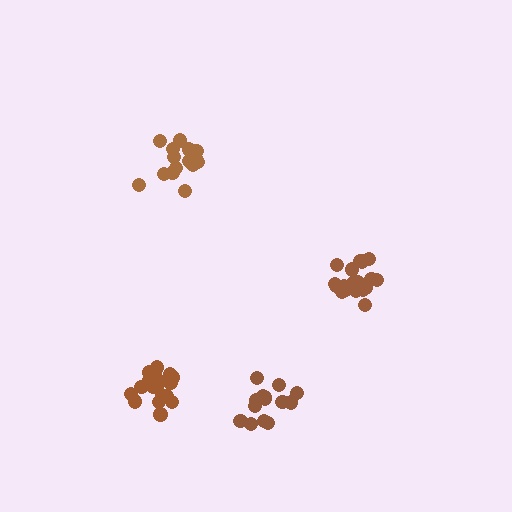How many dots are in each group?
Group 1: 16 dots, Group 2: 18 dots, Group 3: 14 dots, Group 4: 17 dots (65 total).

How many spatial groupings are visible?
There are 4 spatial groupings.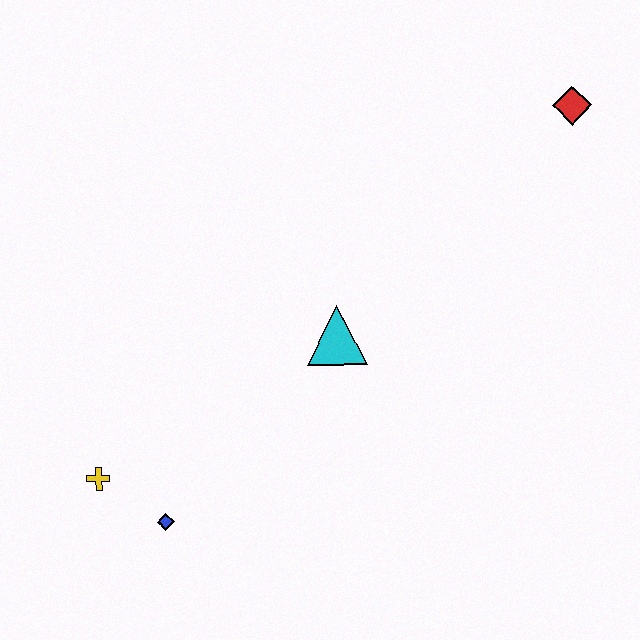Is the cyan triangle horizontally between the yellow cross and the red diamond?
Yes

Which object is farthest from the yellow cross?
The red diamond is farthest from the yellow cross.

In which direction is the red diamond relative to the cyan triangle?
The red diamond is to the right of the cyan triangle.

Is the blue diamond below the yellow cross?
Yes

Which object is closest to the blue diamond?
The yellow cross is closest to the blue diamond.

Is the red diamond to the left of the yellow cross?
No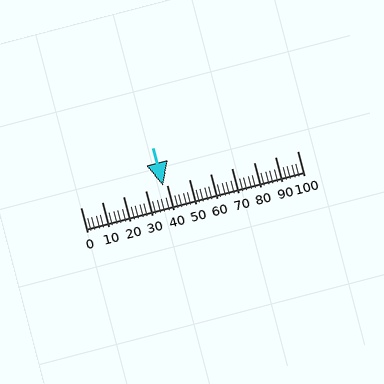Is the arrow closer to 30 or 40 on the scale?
The arrow is closer to 40.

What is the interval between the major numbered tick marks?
The major tick marks are spaced 10 units apart.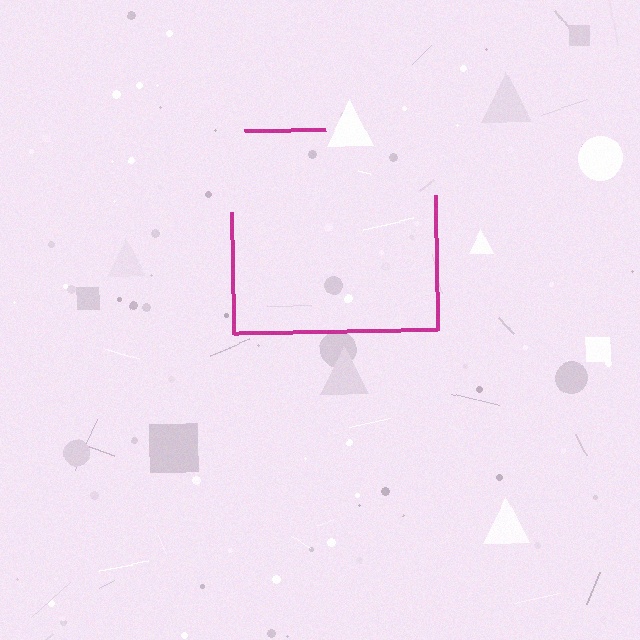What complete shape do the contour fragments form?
The contour fragments form a square.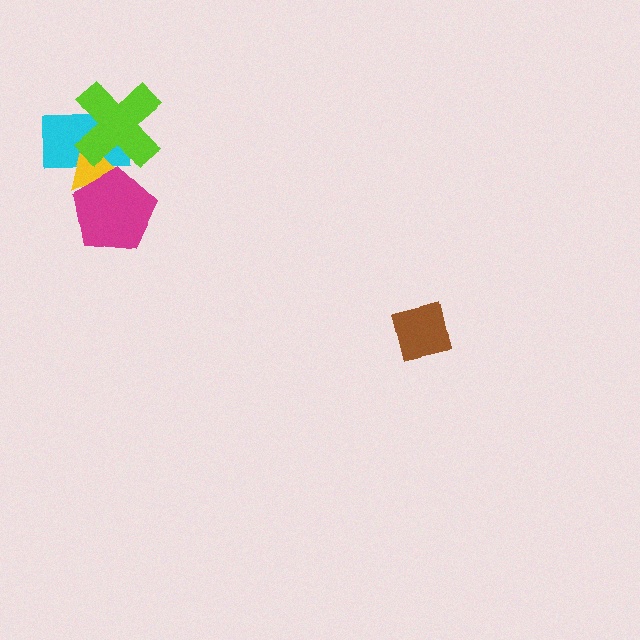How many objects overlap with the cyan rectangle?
3 objects overlap with the cyan rectangle.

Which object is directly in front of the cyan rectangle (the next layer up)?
The yellow triangle is directly in front of the cyan rectangle.